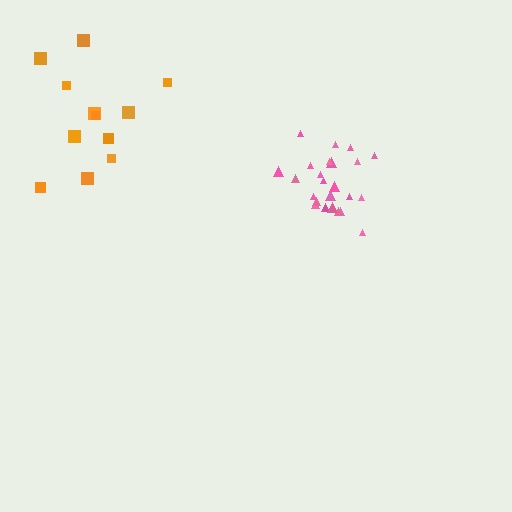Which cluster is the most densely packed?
Pink.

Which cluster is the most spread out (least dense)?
Orange.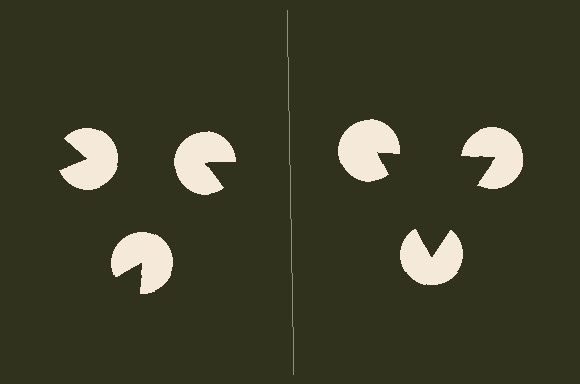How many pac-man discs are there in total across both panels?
6 — 3 on each side.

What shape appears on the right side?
An illusory triangle.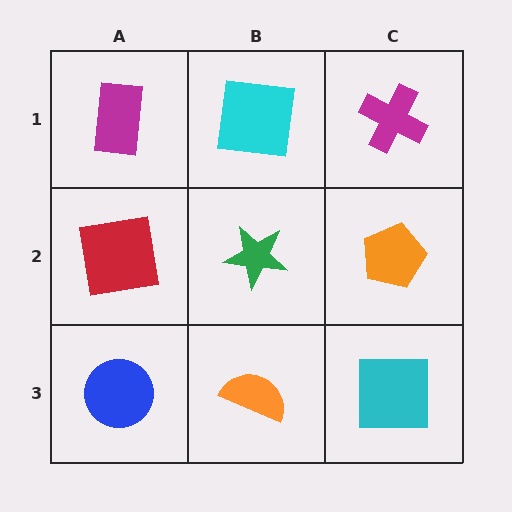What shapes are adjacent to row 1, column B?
A green star (row 2, column B), a magenta rectangle (row 1, column A), a magenta cross (row 1, column C).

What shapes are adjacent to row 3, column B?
A green star (row 2, column B), a blue circle (row 3, column A), a cyan square (row 3, column C).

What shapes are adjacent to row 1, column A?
A red square (row 2, column A), a cyan square (row 1, column B).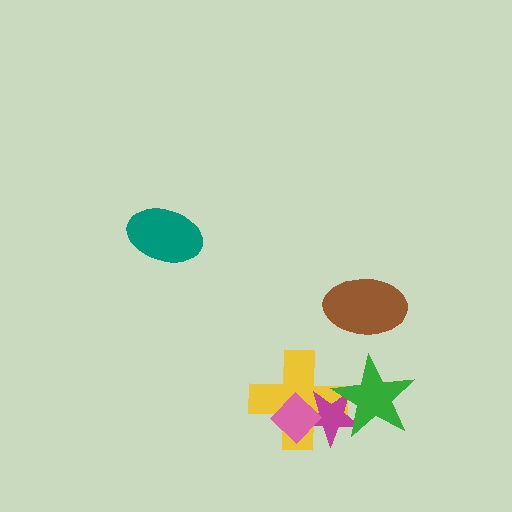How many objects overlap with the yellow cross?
3 objects overlap with the yellow cross.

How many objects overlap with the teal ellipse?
0 objects overlap with the teal ellipse.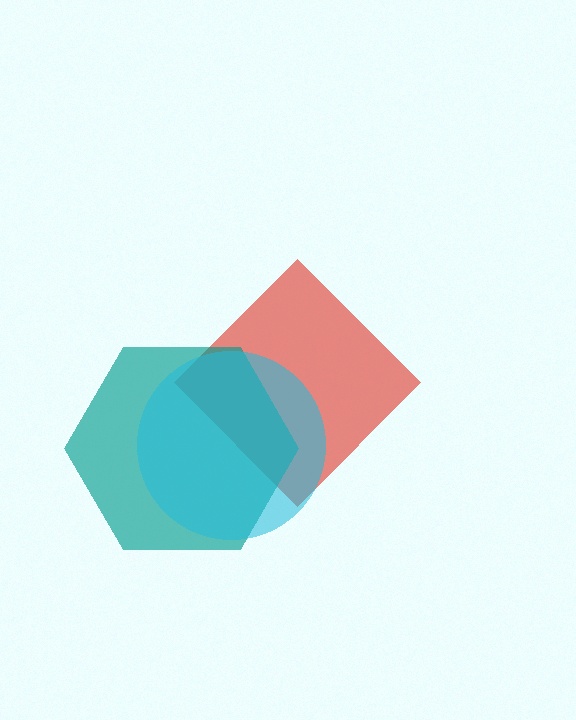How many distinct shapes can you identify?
There are 3 distinct shapes: a red diamond, a teal hexagon, a cyan circle.